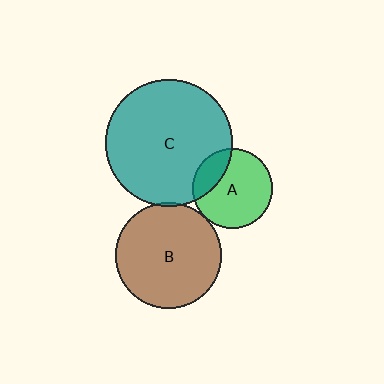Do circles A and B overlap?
Yes.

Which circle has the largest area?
Circle C (teal).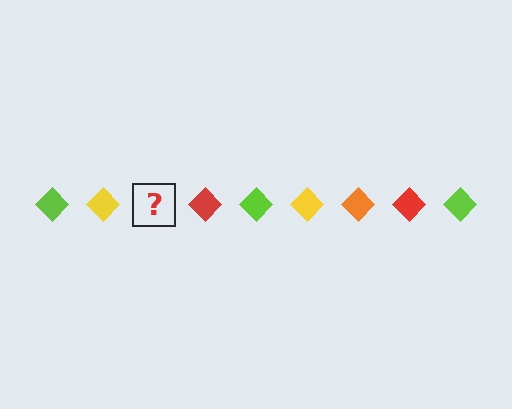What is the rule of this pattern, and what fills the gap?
The rule is that the pattern cycles through lime, yellow, orange, red diamonds. The gap should be filled with an orange diamond.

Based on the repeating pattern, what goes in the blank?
The blank should be an orange diamond.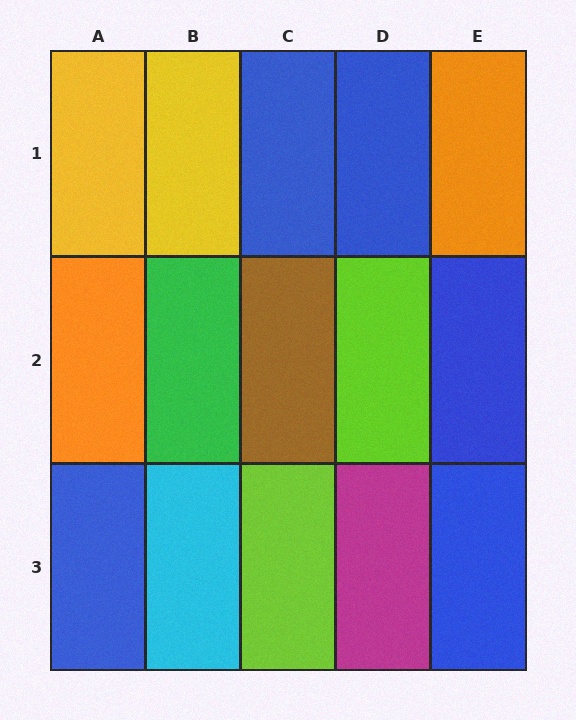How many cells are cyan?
1 cell is cyan.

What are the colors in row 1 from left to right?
Yellow, yellow, blue, blue, orange.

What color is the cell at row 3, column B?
Cyan.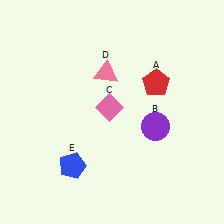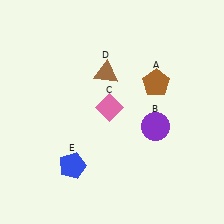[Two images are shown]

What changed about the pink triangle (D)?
In Image 1, D is pink. In Image 2, it changed to brown.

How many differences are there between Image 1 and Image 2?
There are 2 differences between the two images.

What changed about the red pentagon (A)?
In Image 1, A is red. In Image 2, it changed to brown.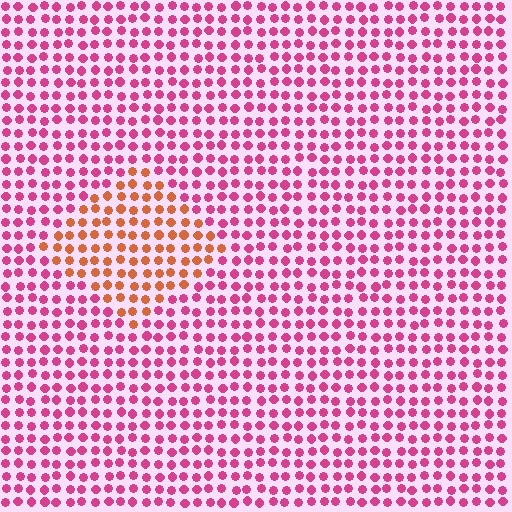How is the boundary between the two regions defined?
The boundary is defined purely by a slight shift in hue (about 48 degrees). Spacing, size, and orientation are identical on both sides.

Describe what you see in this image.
The image is filled with small magenta elements in a uniform arrangement. A diamond-shaped region is visible where the elements are tinted to a slightly different hue, forming a subtle color boundary.